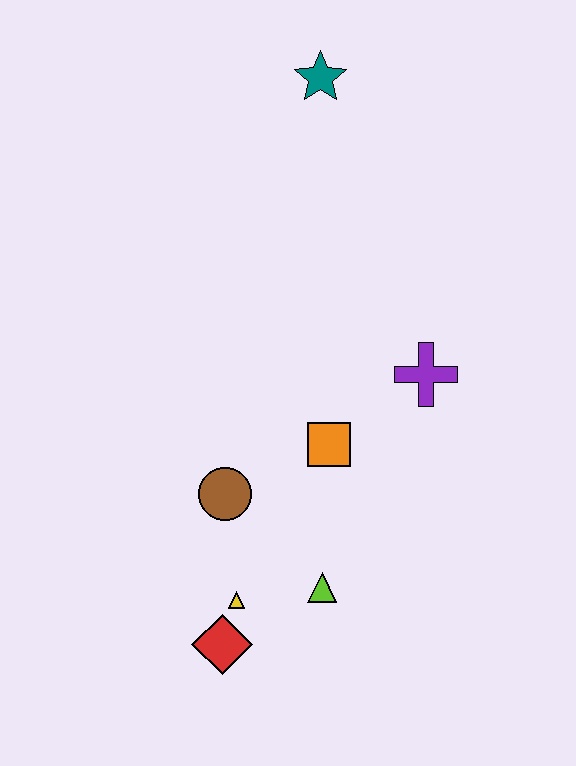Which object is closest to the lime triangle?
The yellow triangle is closest to the lime triangle.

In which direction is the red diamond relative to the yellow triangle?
The red diamond is below the yellow triangle.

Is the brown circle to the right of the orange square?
No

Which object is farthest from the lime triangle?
The teal star is farthest from the lime triangle.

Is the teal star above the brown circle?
Yes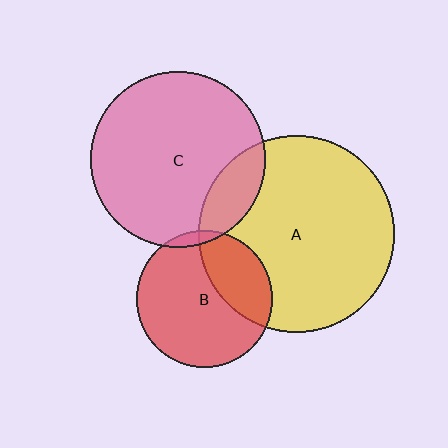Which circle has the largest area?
Circle A (yellow).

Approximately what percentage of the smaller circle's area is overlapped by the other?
Approximately 5%.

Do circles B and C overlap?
Yes.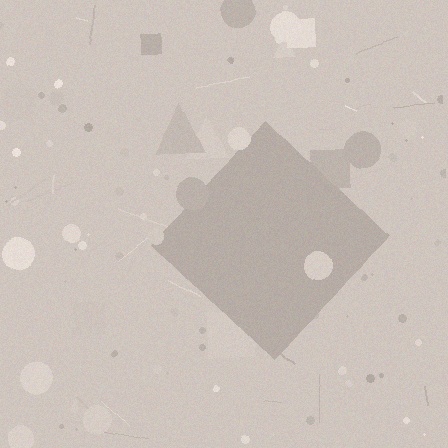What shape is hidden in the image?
A diamond is hidden in the image.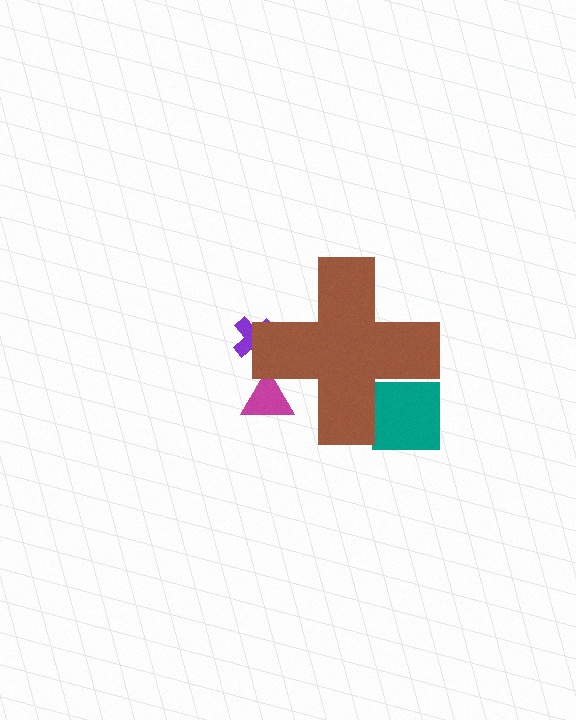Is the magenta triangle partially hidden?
Yes, the magenta triangle is partially hidden behind the brown cross.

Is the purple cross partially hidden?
Yes, the purple cross is partially hidden behind the brown cross.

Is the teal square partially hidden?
Yes, the teal square is partially hidden behind the brown cross.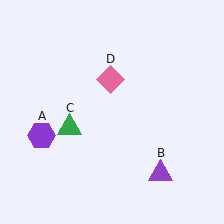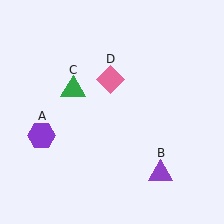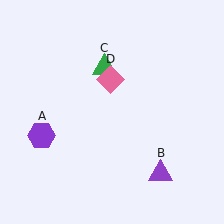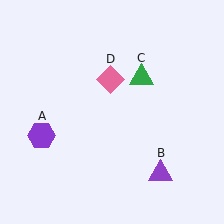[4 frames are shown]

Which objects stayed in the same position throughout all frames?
Purple hexagon (object A) and purple triangle (object B) and pink diamond (object D) remained stationary.